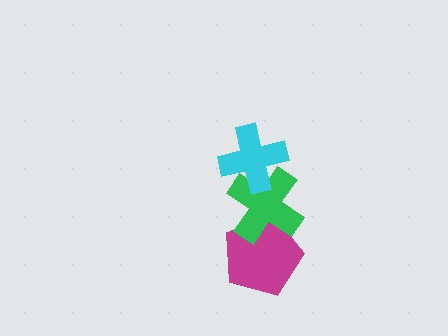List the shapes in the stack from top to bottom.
From top to bottom: the cyan cross, the green cross, the magenta pentagon.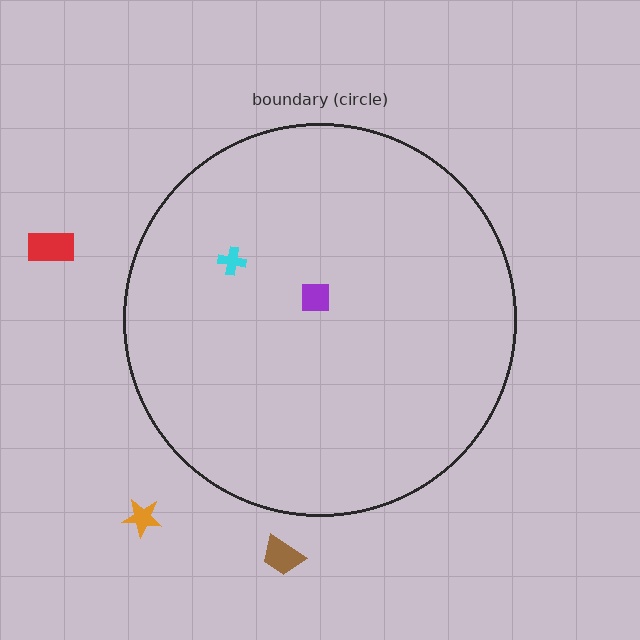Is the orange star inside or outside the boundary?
Outside.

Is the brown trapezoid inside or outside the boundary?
Outside.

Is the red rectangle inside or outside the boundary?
Outside.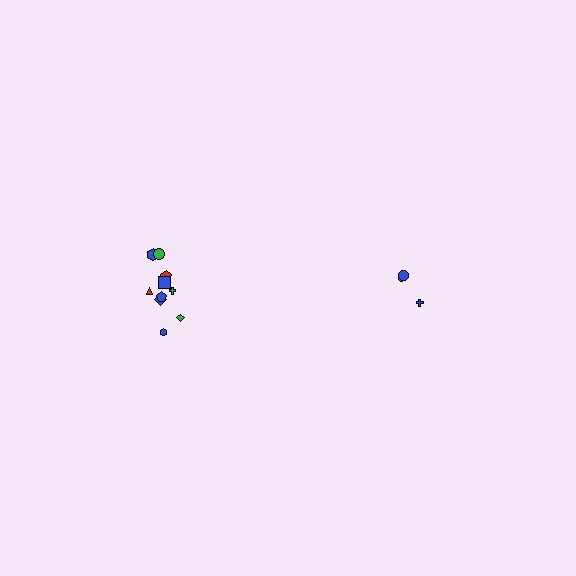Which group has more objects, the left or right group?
The left group.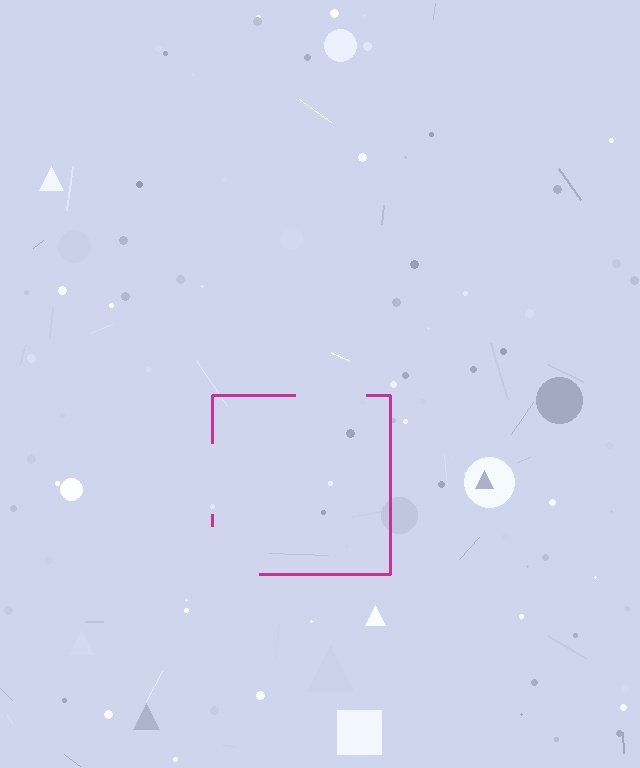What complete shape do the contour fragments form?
The contour fragments form a square.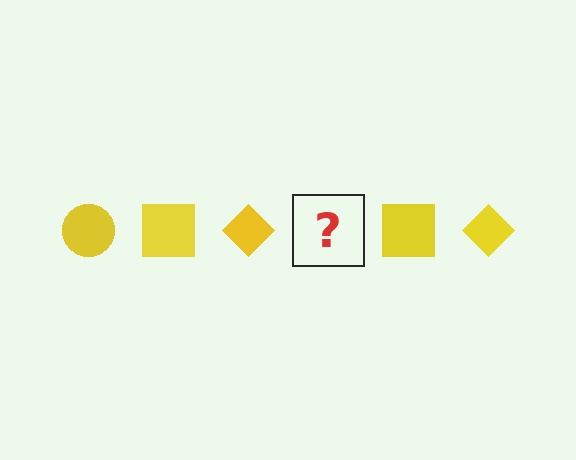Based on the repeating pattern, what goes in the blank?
The blank should be a yellow circle.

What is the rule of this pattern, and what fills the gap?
The rule is that the pattern cycles through circle, square, diamond shapes in yellow. The gap should be filled with a yellow circle.